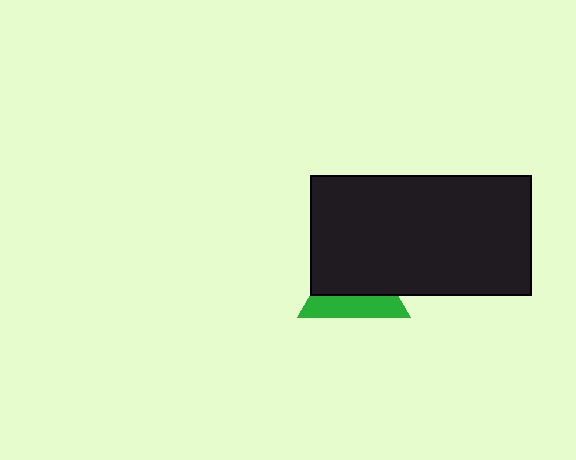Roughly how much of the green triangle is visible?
A small part of it is visible (roughly 40%).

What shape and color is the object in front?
The object in front is a black rectangle.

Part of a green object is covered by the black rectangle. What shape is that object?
It is a triangle.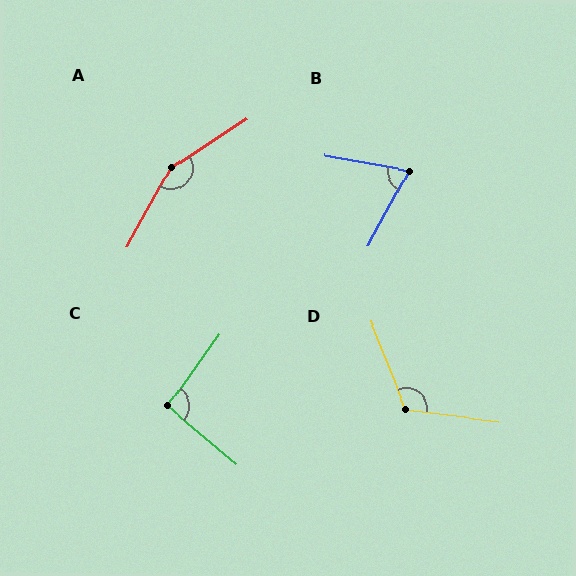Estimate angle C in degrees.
Approximately 95 degrees.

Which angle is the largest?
A, at approximately 152 degrees.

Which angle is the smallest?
B, at approximately 72 degrees.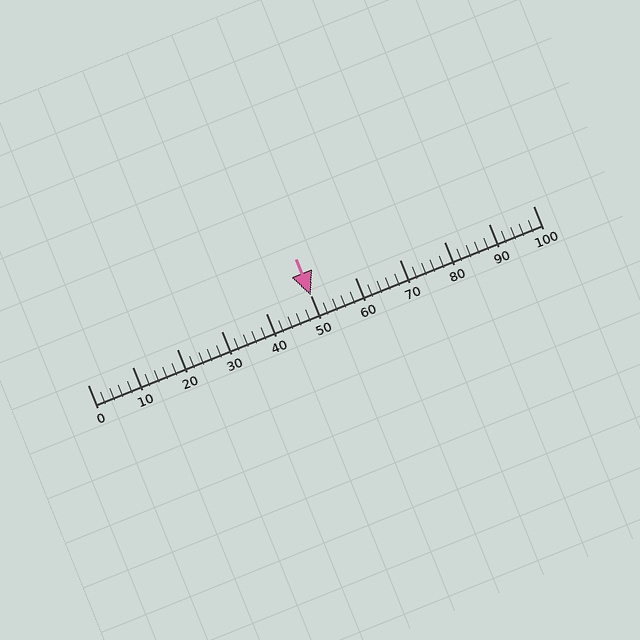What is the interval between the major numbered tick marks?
The major tick marks are spaced 10 units apart.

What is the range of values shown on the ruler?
The ruler shows values from 0 to 100.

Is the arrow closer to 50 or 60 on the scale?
The arrow is closer to 50.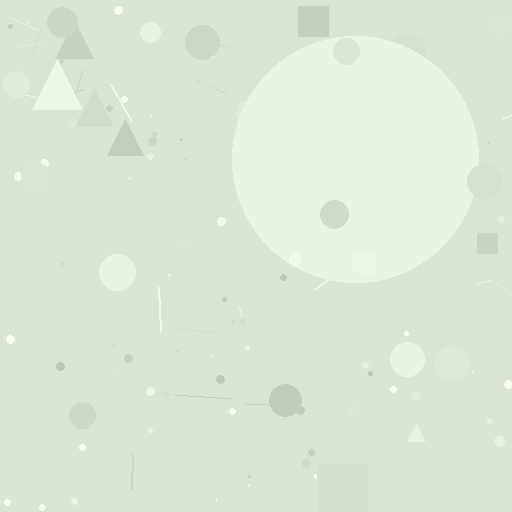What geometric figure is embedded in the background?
A circle is embedded in the background.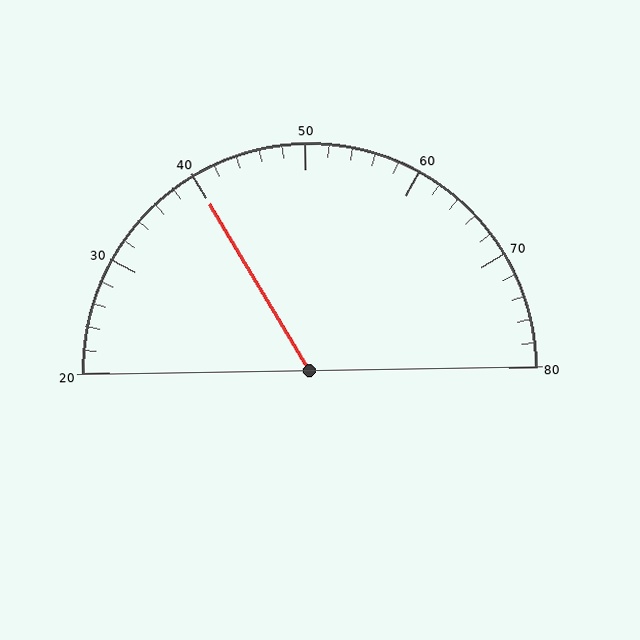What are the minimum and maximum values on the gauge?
The gauge ranges from 20 to 80.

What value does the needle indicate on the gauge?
The needle indicates approximately 40.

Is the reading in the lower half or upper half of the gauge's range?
The reading is in the lower half of the range (20 to 80).